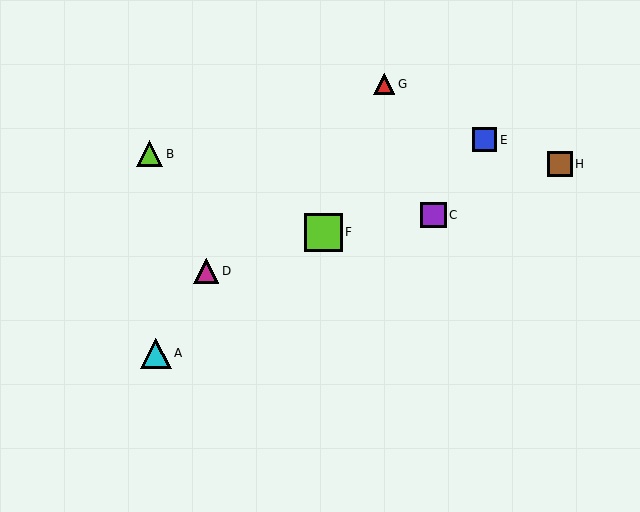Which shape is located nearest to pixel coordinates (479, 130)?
The blue square (labeled E) at (485, 140) is nearest to that location.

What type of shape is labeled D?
Shape D is a magenta triangle.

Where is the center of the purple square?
The center of the purple square is at (433, 215).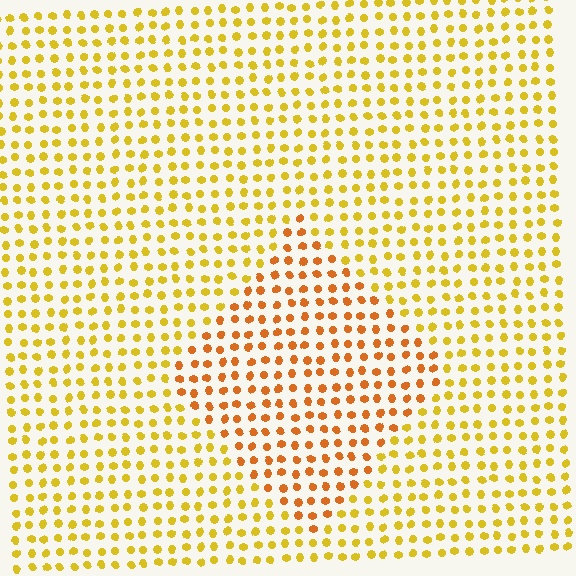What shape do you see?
I see a diamond.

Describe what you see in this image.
The image is filled with small yellow elements in a uniform arrangement. A diamond-shaped region is visible where the elements are tinted to a slightly different hue, forming a subtle color boundary.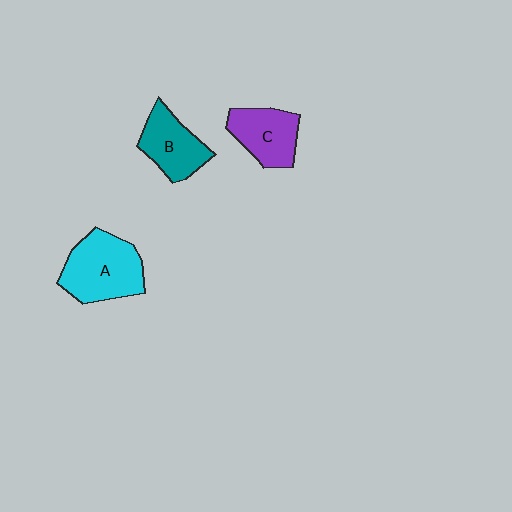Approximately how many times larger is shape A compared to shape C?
Approximately 1.4 times.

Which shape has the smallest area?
Shape B (teal).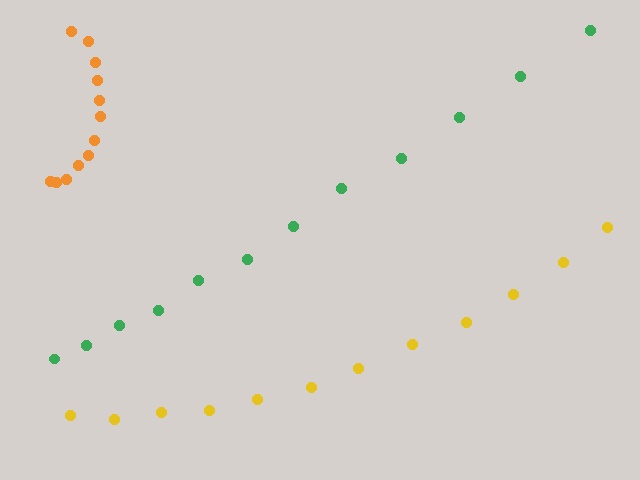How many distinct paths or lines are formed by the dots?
There are 3 distinct paths.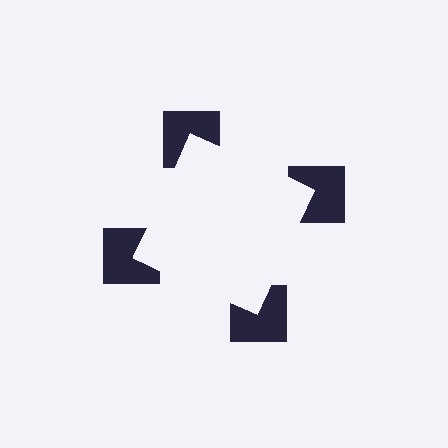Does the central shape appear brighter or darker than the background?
It typically appears slightly brighter than the background, even though no actual brightness change is drawn.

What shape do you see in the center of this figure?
An illusory square — its edges are inferred from the aligned wedge cuts in the notched squares, not physically drawn.